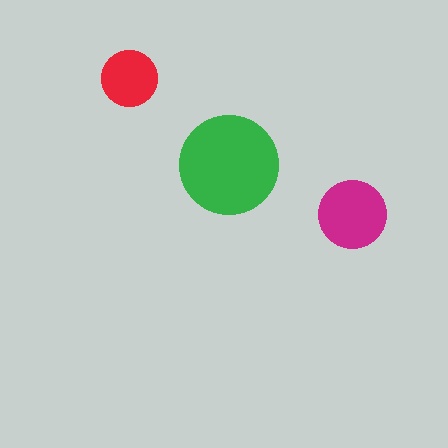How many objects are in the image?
There are 3 objects in the image.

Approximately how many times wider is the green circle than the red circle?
About 2 times wider.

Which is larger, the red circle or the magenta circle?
The magenta one.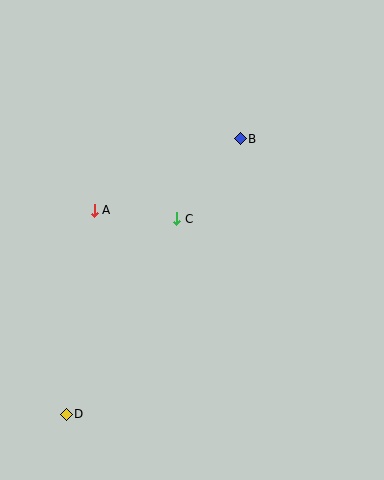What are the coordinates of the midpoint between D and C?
The midpoint between D and C is at (121, 316).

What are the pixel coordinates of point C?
Point C is at (177, 219).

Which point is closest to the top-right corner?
Point B is closest to the top-right corner.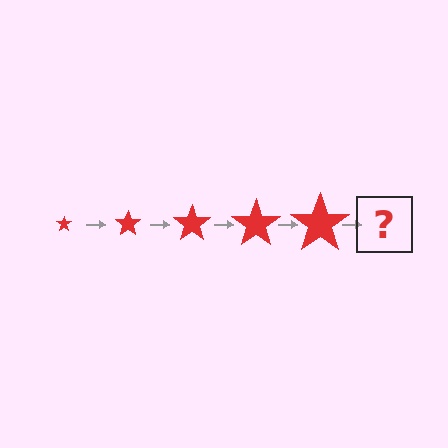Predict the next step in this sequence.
The next step is a red star, larger than the previous one.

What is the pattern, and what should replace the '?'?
The pattern is that the star gets progressively larger each step. The '?' should be a red star, larger than the previous one.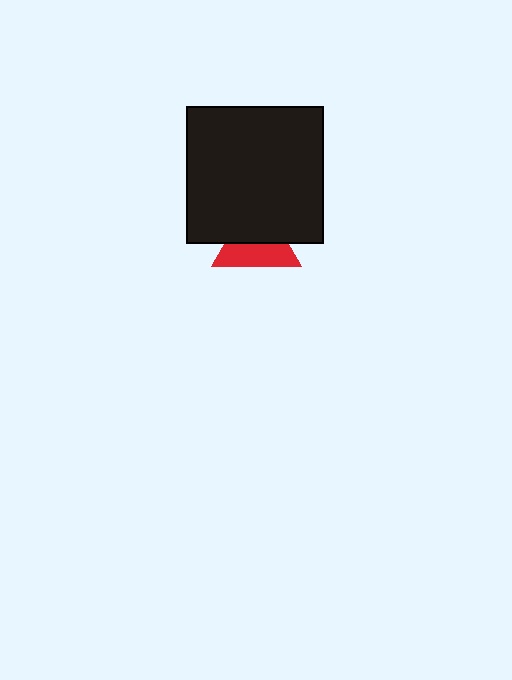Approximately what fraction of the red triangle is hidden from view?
Roughly 49% of the red triangle is hidden behind the black square.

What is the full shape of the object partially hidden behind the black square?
The partially hidden object is a red triangle.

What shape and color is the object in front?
The object in front is a black square.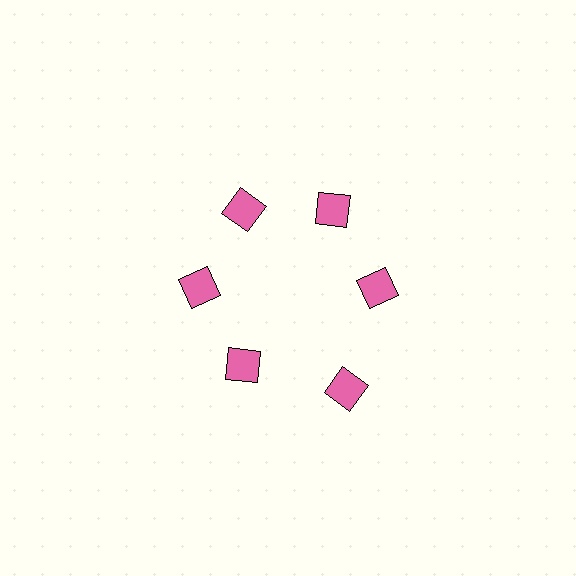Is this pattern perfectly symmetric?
No. The 6 pink squares are arranged in a ring, but one element near the 5 o'clock position is pushed outward from the center, breaking the 6-fold rotational symmetry.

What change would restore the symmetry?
The symmetry would be restored by moving it inward, back onto the ring so that all 6 squares sit at equal angles and equal distance from the center.